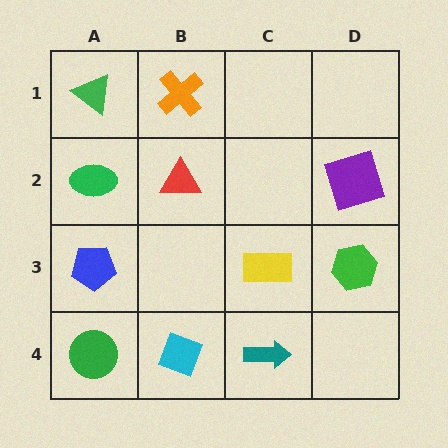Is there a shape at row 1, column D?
No, that cell is empty.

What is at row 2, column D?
A purple square.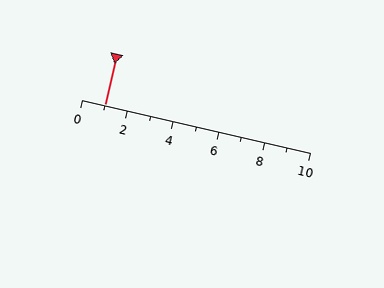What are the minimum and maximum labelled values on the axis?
The axis runs from 0 to 10.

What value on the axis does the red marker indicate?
The marker indicates approximately 1.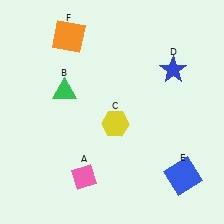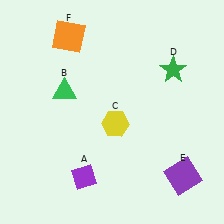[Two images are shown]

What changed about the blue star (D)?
In Image 1, D is blue. In Image 2, it changed to green.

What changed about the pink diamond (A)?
In Image 1, A is pink. In Image 2, it changed to purple.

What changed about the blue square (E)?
In Image 1, E is blue. In Image 2, it changed to purple.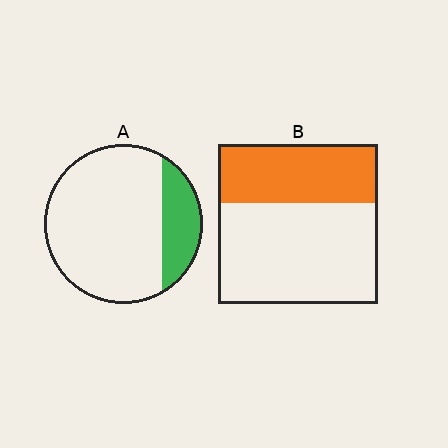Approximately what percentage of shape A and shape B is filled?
A is approximately 20% and B is approximately 35%.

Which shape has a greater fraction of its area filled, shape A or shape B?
Shape B.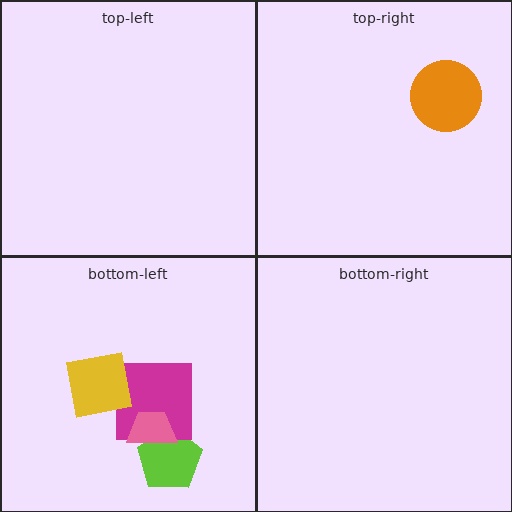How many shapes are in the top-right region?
1.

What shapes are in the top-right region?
The orange circle.